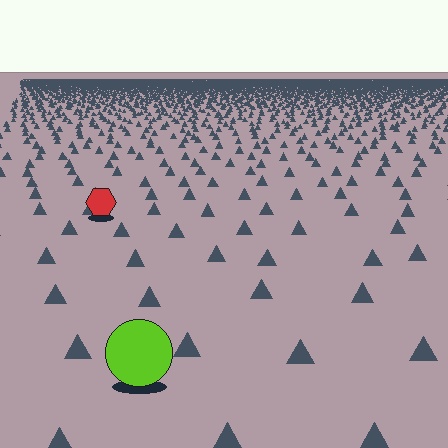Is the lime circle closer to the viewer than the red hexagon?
Yes. The lime circle is closer — you can tell from the texture gradient: the ground texture is coarser near it.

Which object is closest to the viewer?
The lime circle is closest. The texture marks near it are larger and more spread out.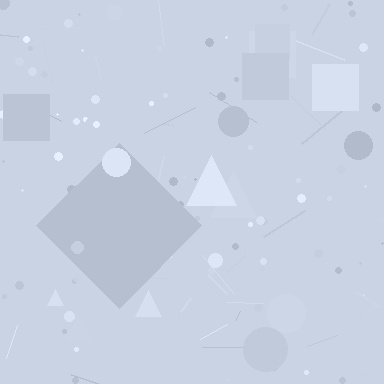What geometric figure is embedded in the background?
A diamond is embedded in the background.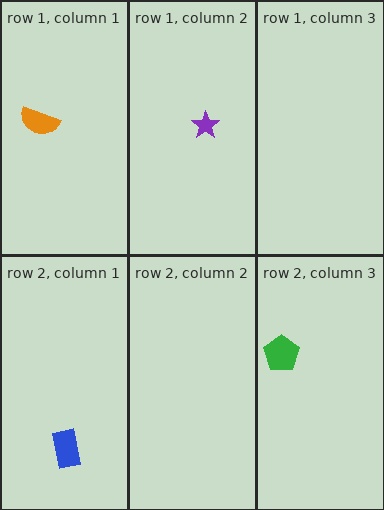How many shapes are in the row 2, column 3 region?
1.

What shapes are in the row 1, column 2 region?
The purple star.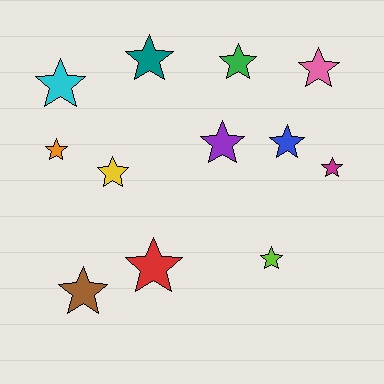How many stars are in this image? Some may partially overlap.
There are 12 stars.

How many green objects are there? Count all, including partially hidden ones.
There is 1 green object.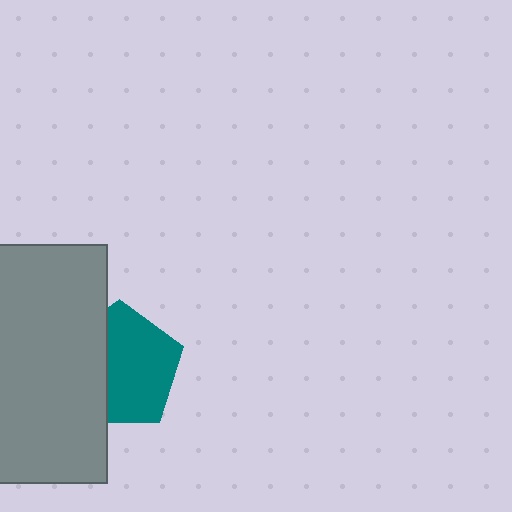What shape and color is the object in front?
The object in front is a gray rectangle.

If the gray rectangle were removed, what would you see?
You would see the complete teal pentagon.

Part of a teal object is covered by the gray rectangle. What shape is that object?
It is a pentagon.